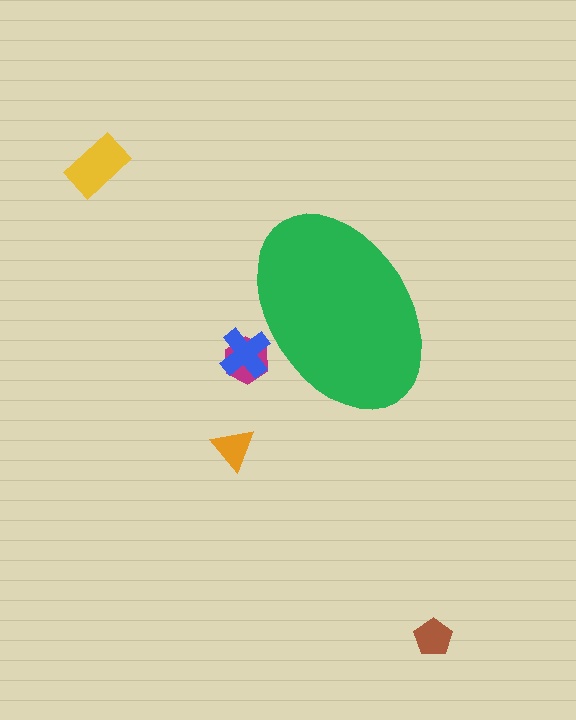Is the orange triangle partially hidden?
No, the orange triangle is fully visible.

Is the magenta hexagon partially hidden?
Yes, the magenta hexagon is partially hidden behind the green ellipse.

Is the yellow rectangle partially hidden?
No, the yellow rectangle is fully visible.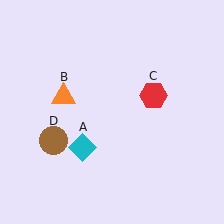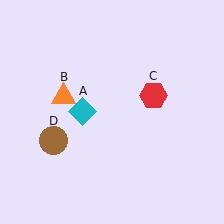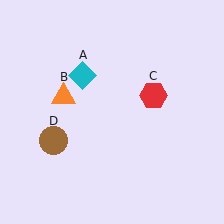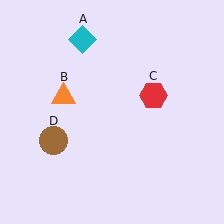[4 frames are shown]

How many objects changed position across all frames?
1 object changed position: cyan diamond (object A).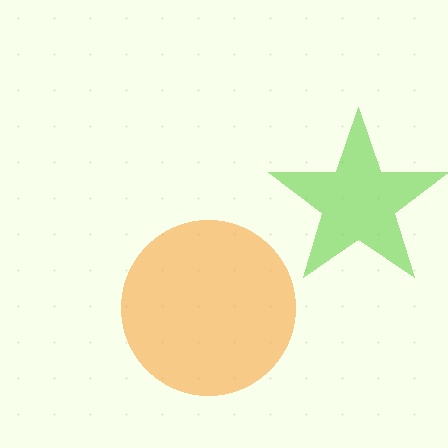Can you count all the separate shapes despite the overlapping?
Yes, there are 2 separate shapes.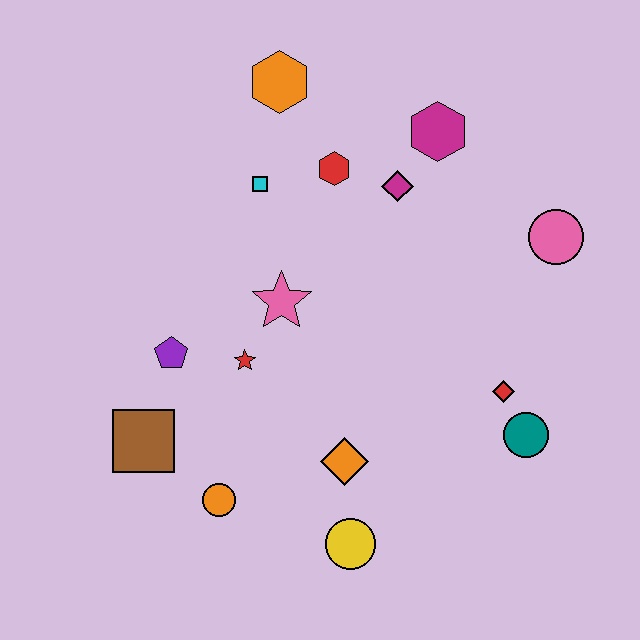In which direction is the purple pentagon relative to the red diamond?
The purple pentagon is to the left of the red diamond.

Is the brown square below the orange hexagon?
Yes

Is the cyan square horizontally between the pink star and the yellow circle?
No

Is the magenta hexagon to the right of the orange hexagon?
Yes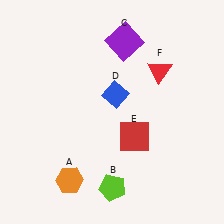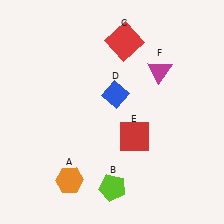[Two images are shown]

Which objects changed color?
C changed from purple to red. F changed from red to magenta.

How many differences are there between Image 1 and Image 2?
There are 2 differences between the two images.